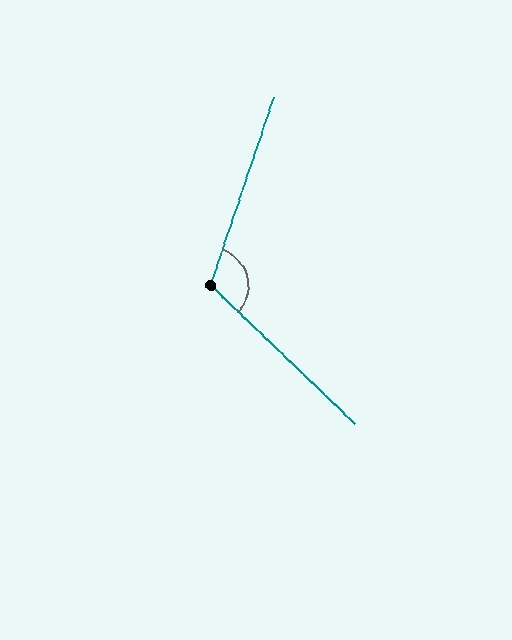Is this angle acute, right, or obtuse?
It is obtuse.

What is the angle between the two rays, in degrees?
Approximately 115 degrees.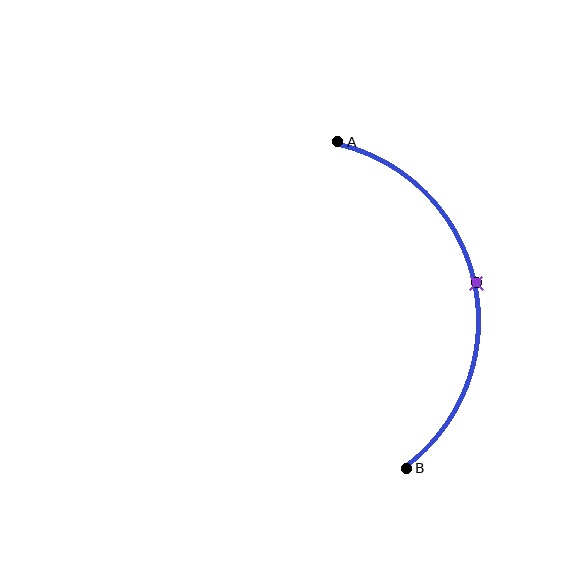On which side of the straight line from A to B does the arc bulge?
The arc bulges to the right of the straight line connecting A and B.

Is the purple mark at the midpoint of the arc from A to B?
Yes. The purple mark lies on the arc at equal arc-length from both A and B — it is the arc midpoint.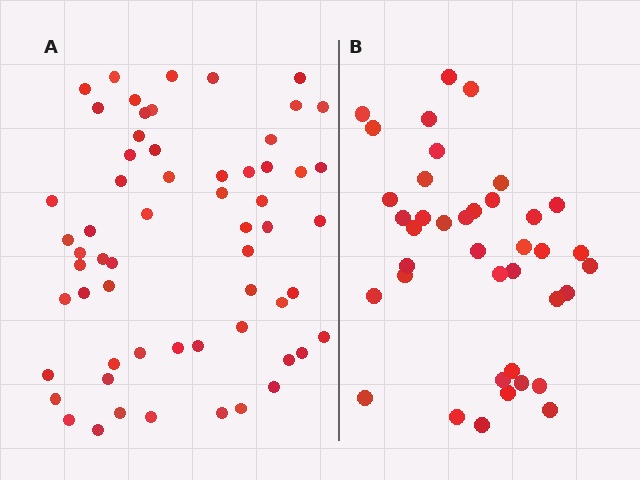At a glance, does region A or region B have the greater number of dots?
Region A (the left region) has more dots.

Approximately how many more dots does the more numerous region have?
Region A has approximately 20 more dots than region B.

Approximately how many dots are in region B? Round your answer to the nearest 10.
About 40 dots. (The exact count is 39, which rounds to 40.)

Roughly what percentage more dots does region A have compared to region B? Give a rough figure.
About 55% more.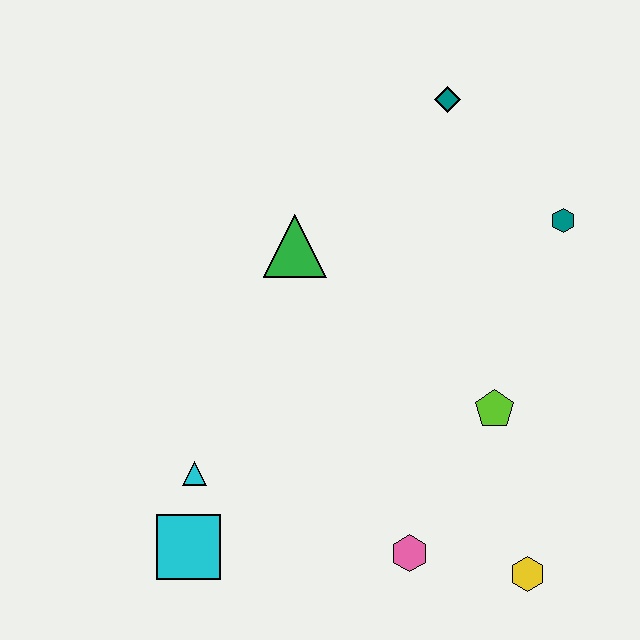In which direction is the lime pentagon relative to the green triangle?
The lime pentagon is to the right of the green triangle.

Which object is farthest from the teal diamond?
The cyan square is farthest from the teal diamond.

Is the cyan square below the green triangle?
Yes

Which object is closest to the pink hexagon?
The yellow hexagon is closest to the pink hexagon.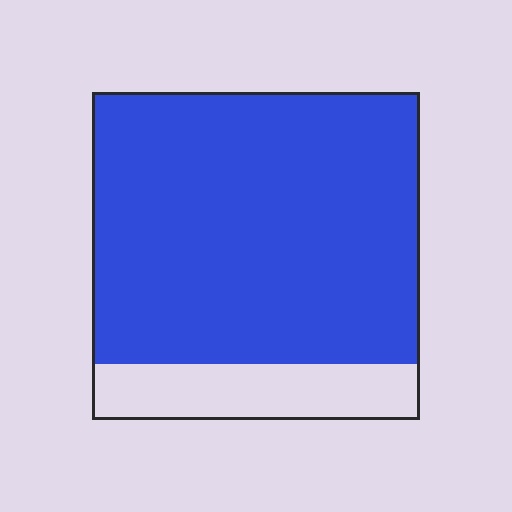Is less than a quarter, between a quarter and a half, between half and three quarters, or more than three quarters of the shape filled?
More than three quarters.